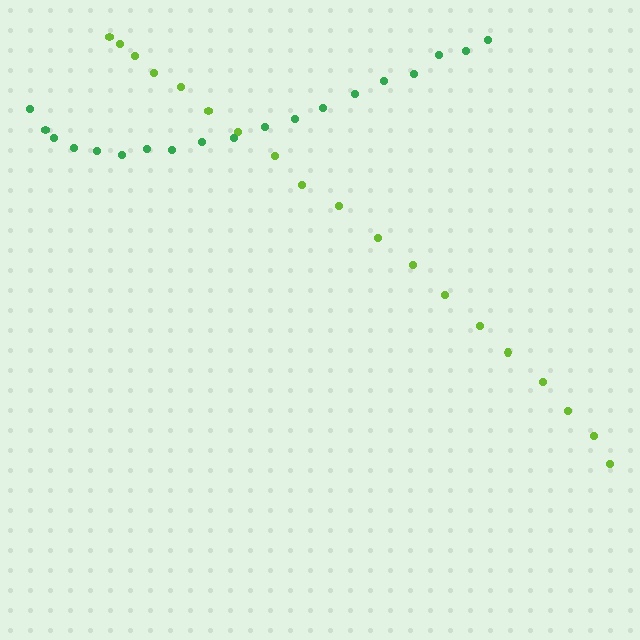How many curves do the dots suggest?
There are 2 distinct paths.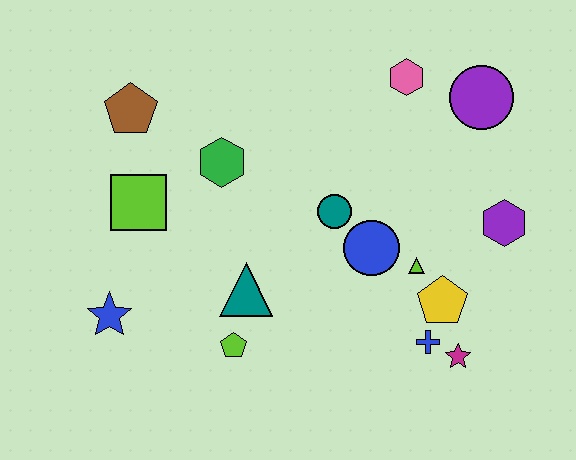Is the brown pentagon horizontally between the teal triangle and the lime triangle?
No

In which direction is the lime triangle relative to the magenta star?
The lime triangle is above the magenta star.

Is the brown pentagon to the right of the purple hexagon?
No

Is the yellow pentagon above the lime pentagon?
Yes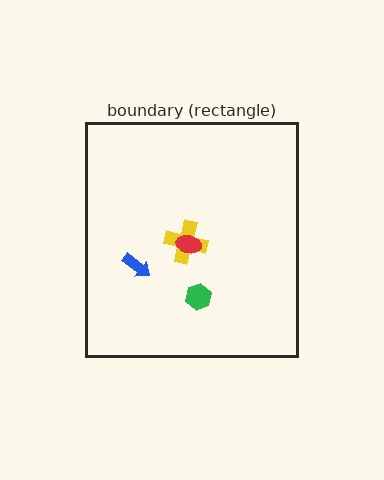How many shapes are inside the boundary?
4 inside, 0 outside.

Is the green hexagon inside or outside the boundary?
Inside.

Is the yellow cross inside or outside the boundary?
Inside.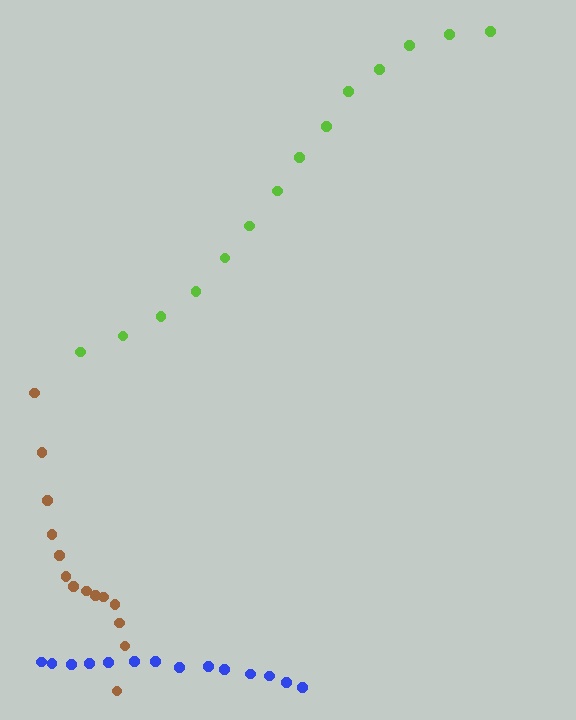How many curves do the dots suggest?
There are 3 distinct paths.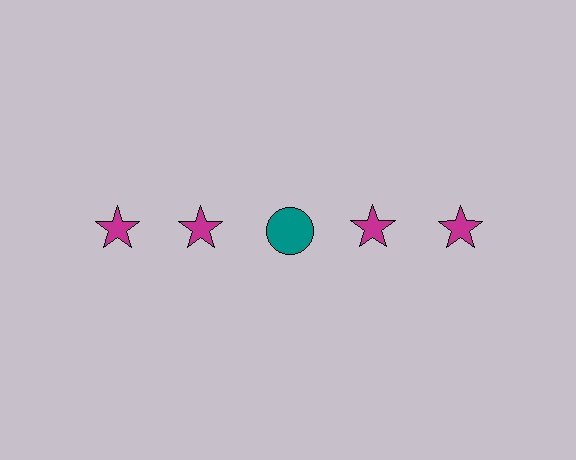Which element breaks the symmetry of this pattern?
The teal circle in the top row, center column breaks the symmetry. All other shapes are magenta stars.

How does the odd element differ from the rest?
It differs in both color (teal instead of magenta) and shape (circle instead of star).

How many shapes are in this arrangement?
There are 5 shapes arranged in a grid pattern.